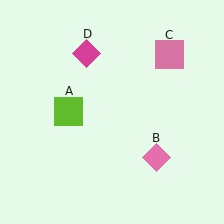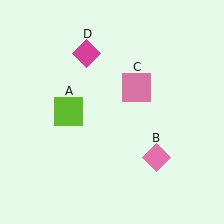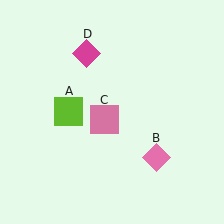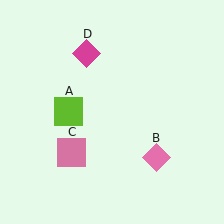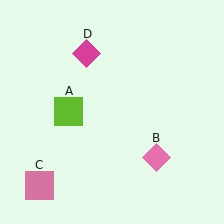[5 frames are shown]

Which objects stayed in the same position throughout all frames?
Lime square (object A) and pink diamond (object B) and magenta diamond (object D) remained stationary.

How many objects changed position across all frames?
1 object changed position: pink square (object C).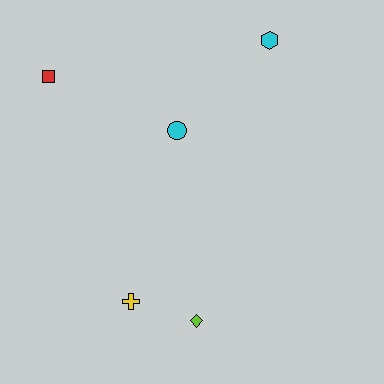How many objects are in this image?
There are 5 objects.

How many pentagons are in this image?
There are no pentagons.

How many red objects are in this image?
There is 1 red object.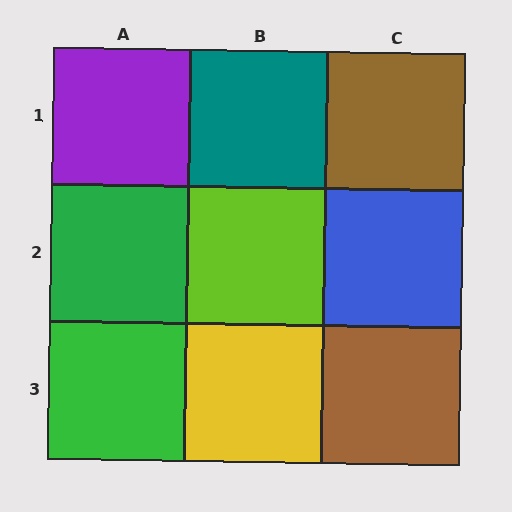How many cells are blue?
1 cell is blue.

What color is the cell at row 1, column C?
Brown.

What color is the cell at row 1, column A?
Purple.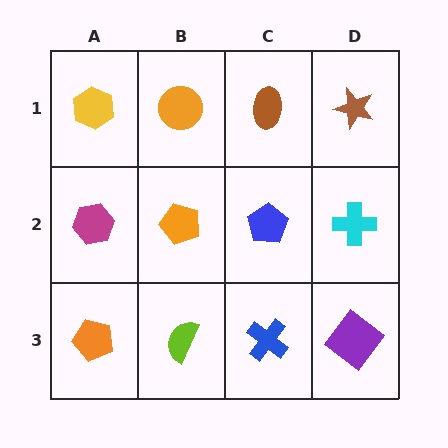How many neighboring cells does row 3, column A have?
2.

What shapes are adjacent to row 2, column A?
A yellow hexagon (row 1, column A), an orange pentagon (row 3, column A), an orange pentagon (row 2, column B).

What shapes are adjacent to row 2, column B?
An orange circle (row 1, column B), a lime semicircle (row 3, column B), a magenta hexagon (row 2, column A), a blue pentagon (row 2, column C).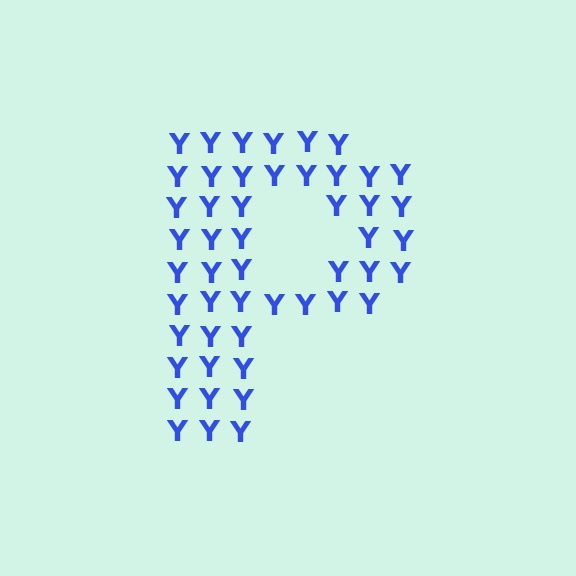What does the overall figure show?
The overall figure shows the letter P.